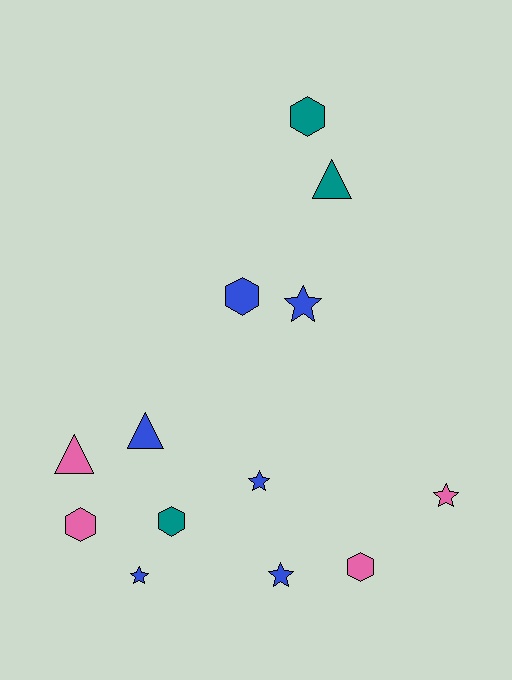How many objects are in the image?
There are 13 objects.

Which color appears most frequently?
Blue, with 6 objects.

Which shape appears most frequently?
Hexagon, with 5 objects.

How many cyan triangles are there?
There are no cyan triangles.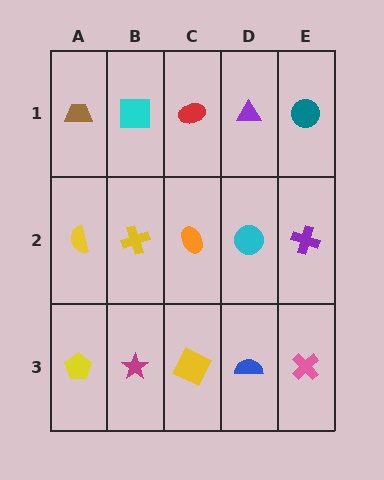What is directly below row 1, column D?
A cyan circle.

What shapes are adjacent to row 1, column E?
A purple cross (row 2, column E), a purple triangle (row 1, column D).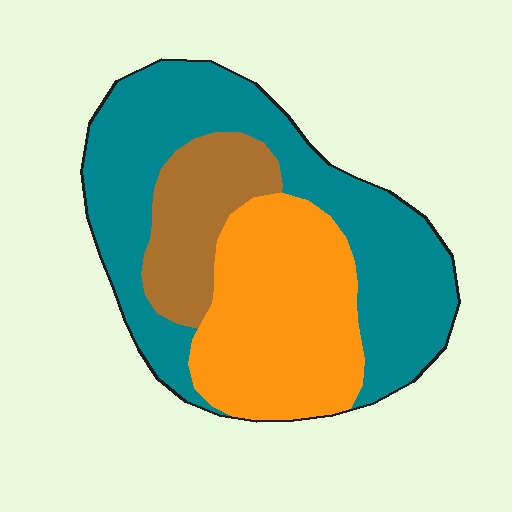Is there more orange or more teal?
Teal.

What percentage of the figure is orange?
Orange takes up about one third (1/3) of the figure.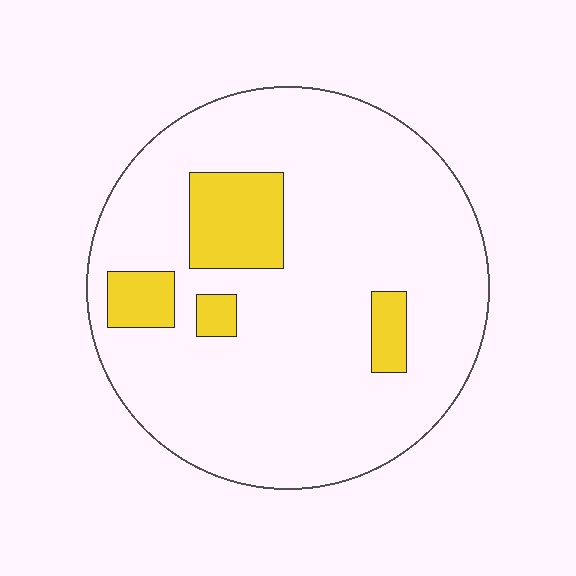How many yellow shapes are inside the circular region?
4.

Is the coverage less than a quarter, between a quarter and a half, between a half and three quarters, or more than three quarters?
Less than a quarter.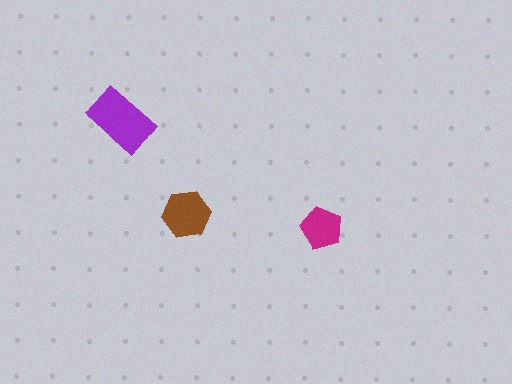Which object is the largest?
The purple rectangle.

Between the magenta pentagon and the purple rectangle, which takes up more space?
The purple rectangle.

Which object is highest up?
The purple rectangle is topmost.